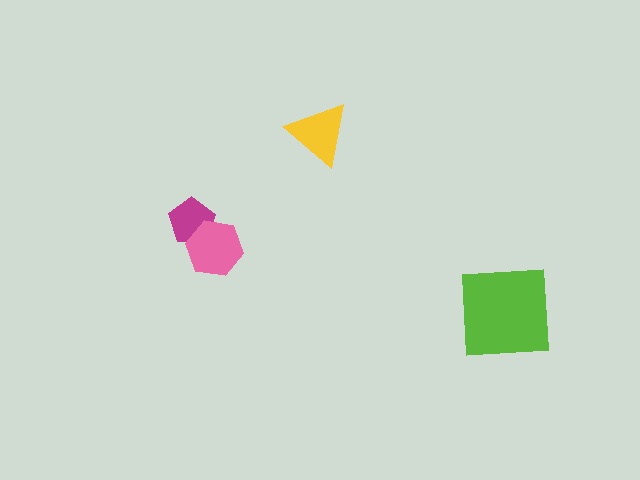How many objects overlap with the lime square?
0 objects overlap with the lime square.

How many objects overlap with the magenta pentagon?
1 object overlaps with the magenta pentagon.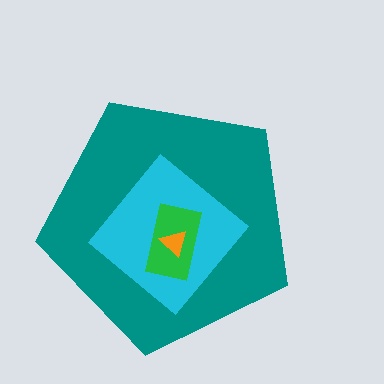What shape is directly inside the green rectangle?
The orange triangle.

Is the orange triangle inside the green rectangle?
Yes.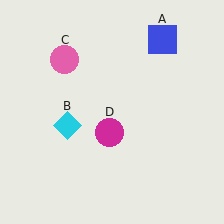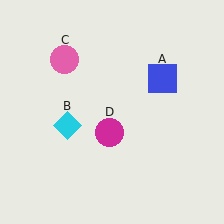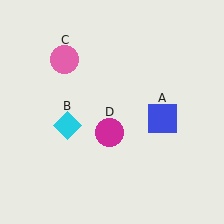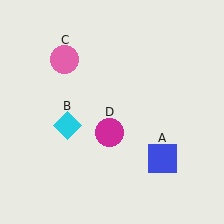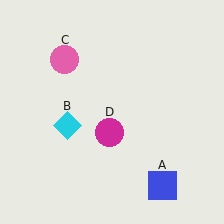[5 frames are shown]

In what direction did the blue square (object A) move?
The blue square (object A) moved down.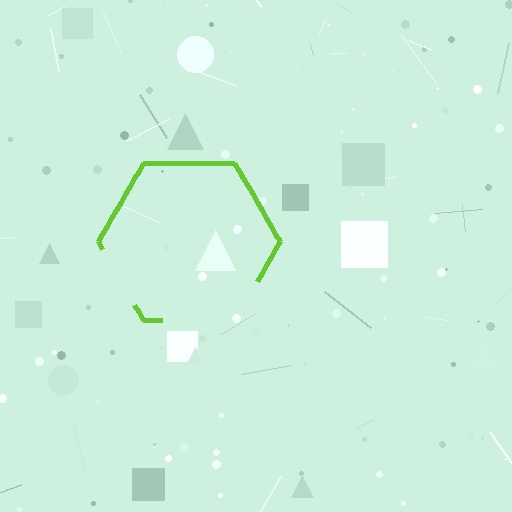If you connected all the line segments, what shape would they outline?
They would outline a hexagon.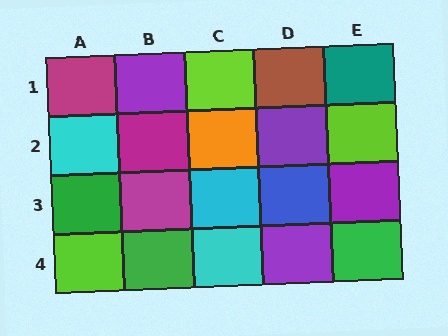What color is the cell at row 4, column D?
Purple.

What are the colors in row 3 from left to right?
Green, magenta, cyan, blue, purple.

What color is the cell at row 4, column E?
Green.